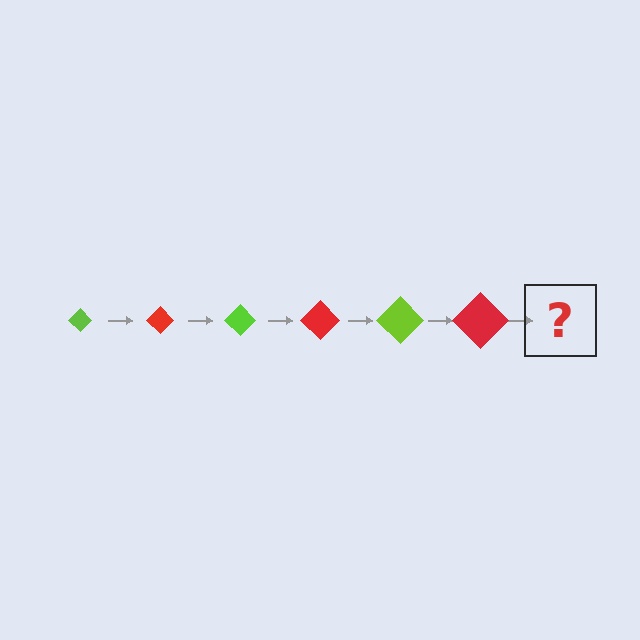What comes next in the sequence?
The next element should be a lime diamond, larger than the previous one.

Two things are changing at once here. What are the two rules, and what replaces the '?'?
The two rules are that the diamond grows larger each step and the color cycles through lime and red. The '?' should be a lime diamond, larger than the previous one.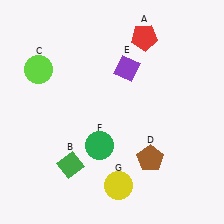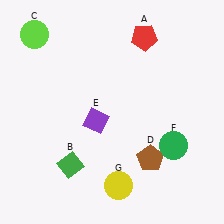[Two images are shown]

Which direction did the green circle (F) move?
The green circle (F) moved right.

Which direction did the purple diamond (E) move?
The purple diamond (E) moved down.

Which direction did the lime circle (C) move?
The lime circle (C) moved up.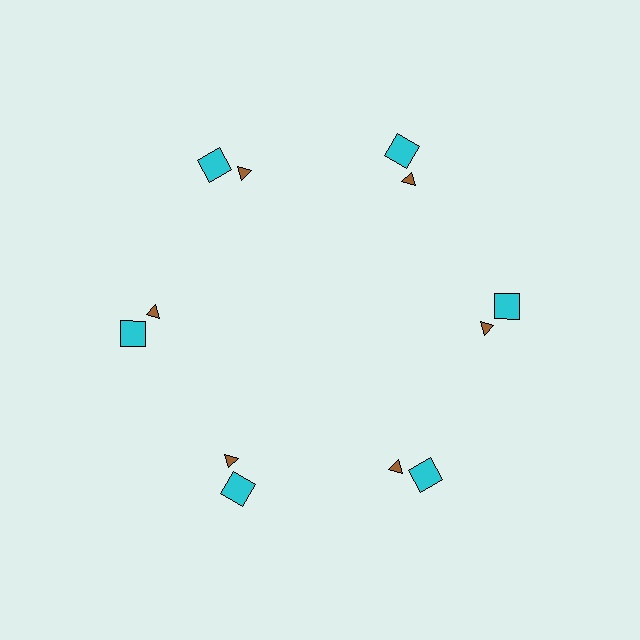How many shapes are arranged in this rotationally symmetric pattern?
There are 12 shapes, arranged in 6 groups of 2.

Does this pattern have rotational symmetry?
Yes, this pattern has 6-fold rotational symmetry. It looks the same after rotating 60 degrees around the center.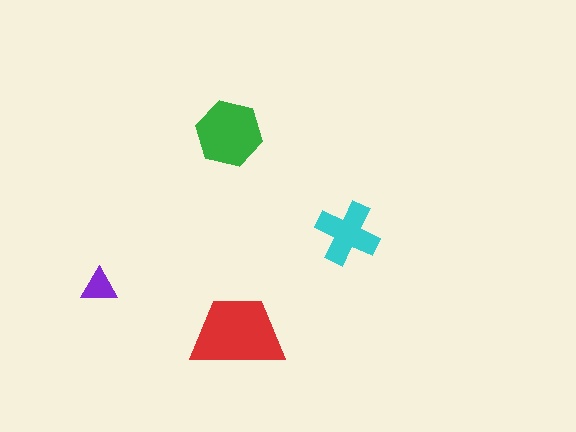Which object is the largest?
The red trapezoid.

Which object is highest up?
The green hexagon is topmost.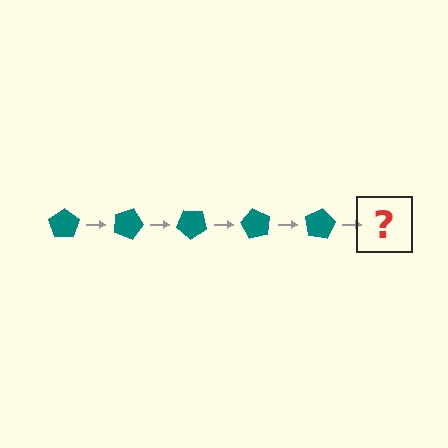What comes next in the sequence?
The next element should be a teal pentagon rotated 100 degrees.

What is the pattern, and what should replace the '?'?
The pattern is that the pentagon rotates 20 degrees each step. The '?' should be a teal pentagon rotated 100 degrees.